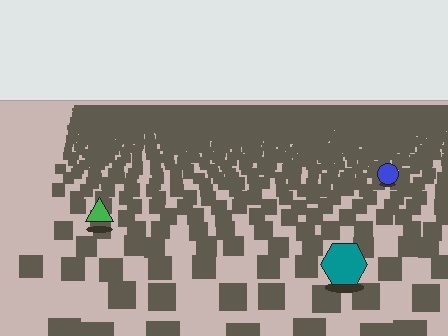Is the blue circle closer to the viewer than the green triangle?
No. The green triangle is closer — you can tell from the texture gradient: the ground texture is coarser near it.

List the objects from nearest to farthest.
From nearest to farthest: the teal hexagon, the green triangle, the blue circle.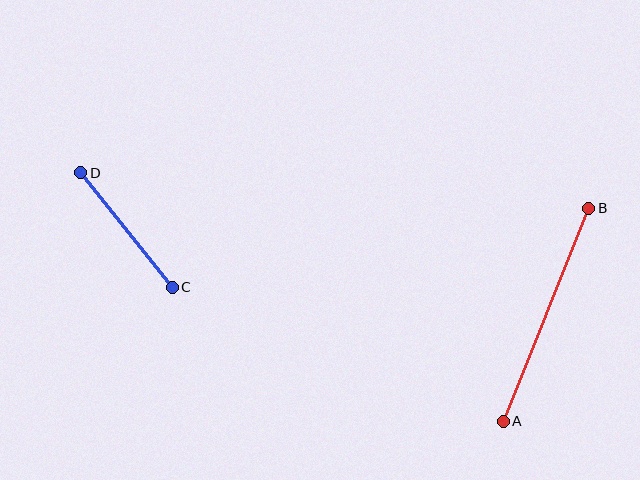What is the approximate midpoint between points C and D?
The midpoint is at approximately (127, 230) pixels.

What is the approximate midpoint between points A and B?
The midpoint is at approximately (546, 315) pixels.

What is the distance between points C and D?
The distance is approximately 147 pixels.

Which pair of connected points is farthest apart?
Points A and B are farthest apart.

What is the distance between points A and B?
The distance is approximately 229 pixels.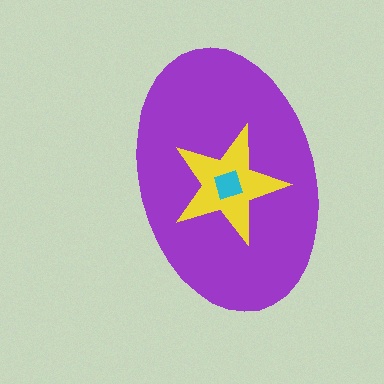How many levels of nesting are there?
3.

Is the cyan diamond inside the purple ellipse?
Yes.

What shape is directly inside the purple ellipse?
The yellow star.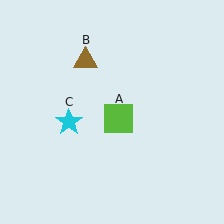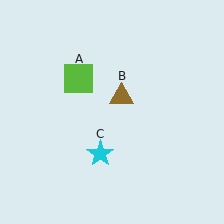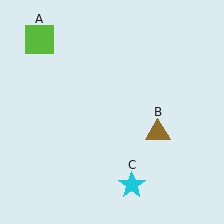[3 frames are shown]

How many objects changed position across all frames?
3 objects changed position: lime square (object A), brown triangle (object B), cyan star (object C).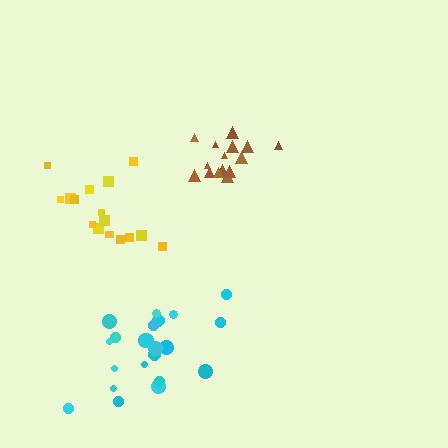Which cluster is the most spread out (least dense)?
Cyan.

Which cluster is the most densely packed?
Brown.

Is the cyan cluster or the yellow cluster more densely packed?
Yellow.